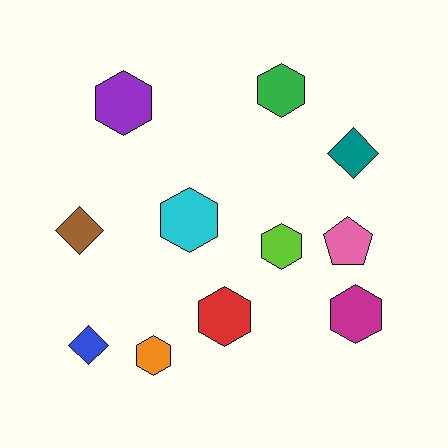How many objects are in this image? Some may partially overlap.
There are 11 objects.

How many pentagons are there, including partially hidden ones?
There is 1 pentagon.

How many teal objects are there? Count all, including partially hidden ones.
There is 1 teal object.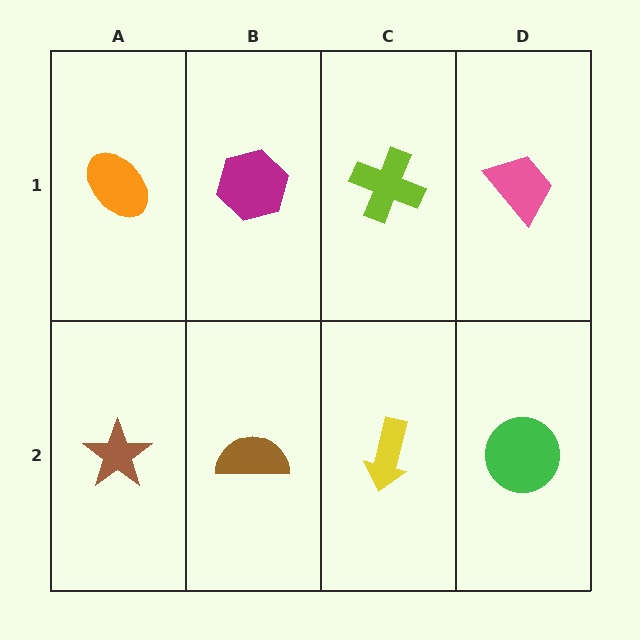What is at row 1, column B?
A magenta hexagon.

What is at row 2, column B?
A brown semicircle.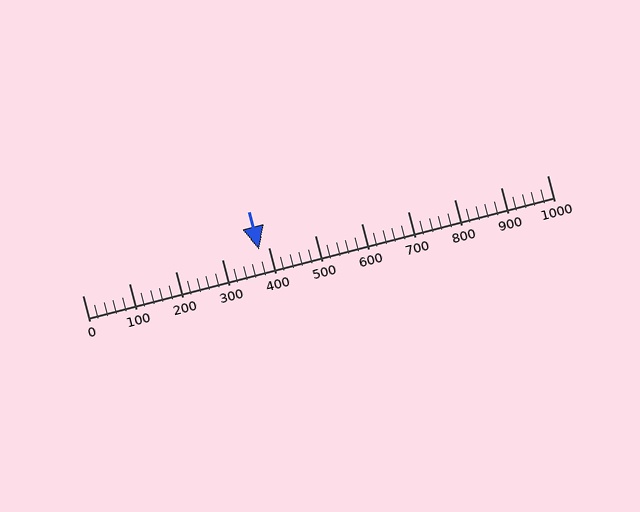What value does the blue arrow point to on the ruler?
The blue arrow points to approximately 380.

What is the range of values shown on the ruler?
The ruler shows values from 0 to 1000.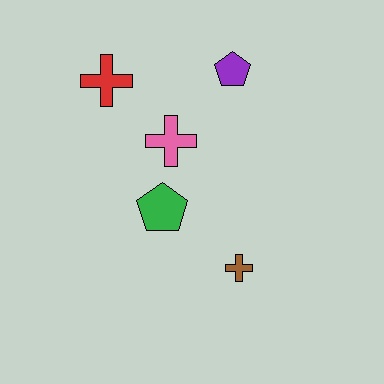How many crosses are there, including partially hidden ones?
There are 3 crosses.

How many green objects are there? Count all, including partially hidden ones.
There is 1 green object.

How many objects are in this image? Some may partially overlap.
There are 5 objects.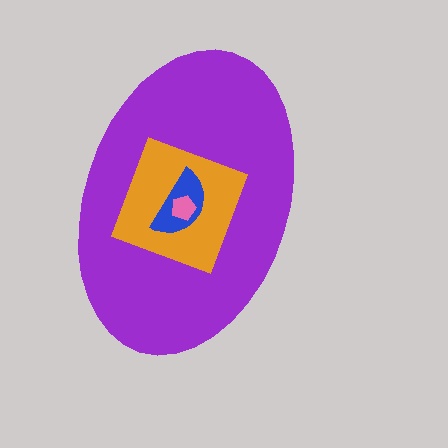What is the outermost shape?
The purple ellipse.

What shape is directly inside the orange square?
The blue semicircle.